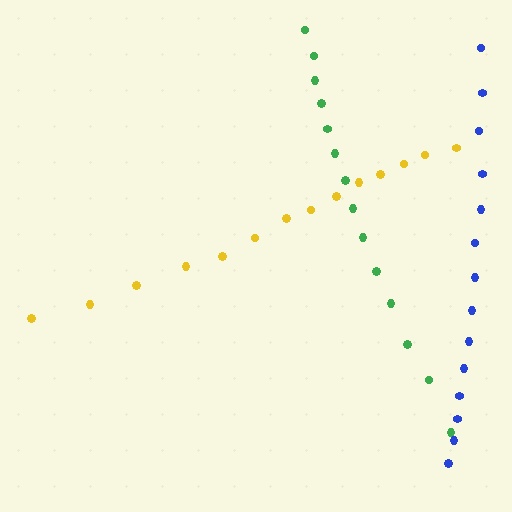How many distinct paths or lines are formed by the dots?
There are 3 distinct paths.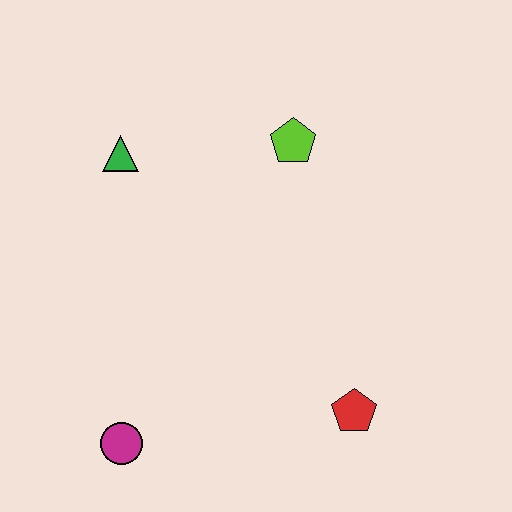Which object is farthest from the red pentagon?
The green triangle is farthest from the red pentagon.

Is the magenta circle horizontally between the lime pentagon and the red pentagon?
No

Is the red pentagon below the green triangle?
Yes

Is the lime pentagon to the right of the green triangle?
Yes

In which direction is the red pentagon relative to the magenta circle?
The red pentagon is to the right of the magenta circle.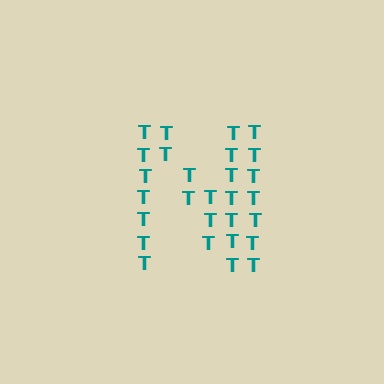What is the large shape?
The large shape is the letter N.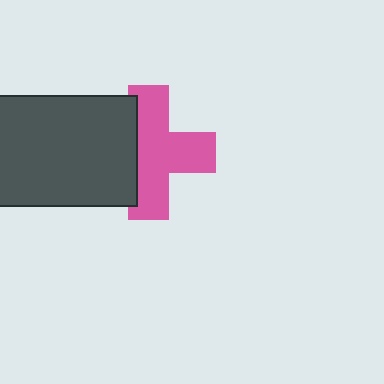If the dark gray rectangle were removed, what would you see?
You would see the complete pink cross.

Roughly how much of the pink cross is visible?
Most of it is visible (roughly 68%).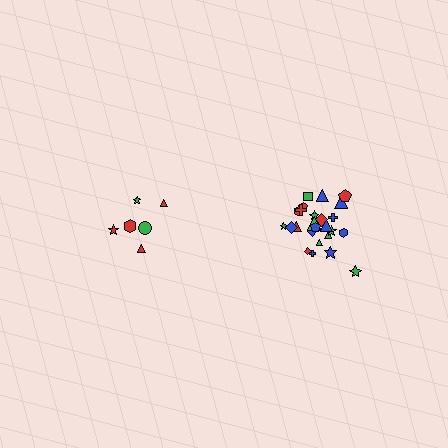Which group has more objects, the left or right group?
The right group.